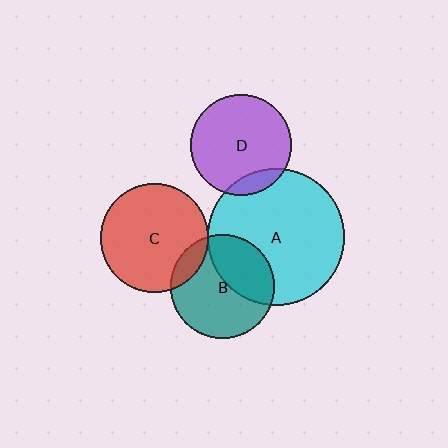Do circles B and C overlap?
Yes.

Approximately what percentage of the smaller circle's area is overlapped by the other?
Approximately 10%.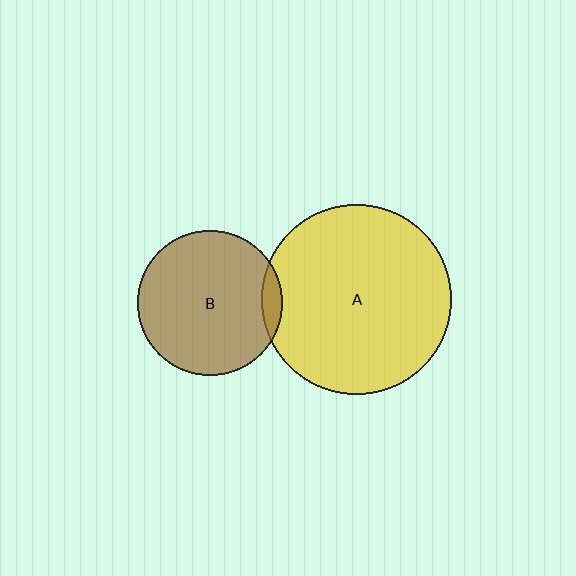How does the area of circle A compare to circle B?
Approximately 1.7 times.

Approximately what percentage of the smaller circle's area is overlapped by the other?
Approximately 5%.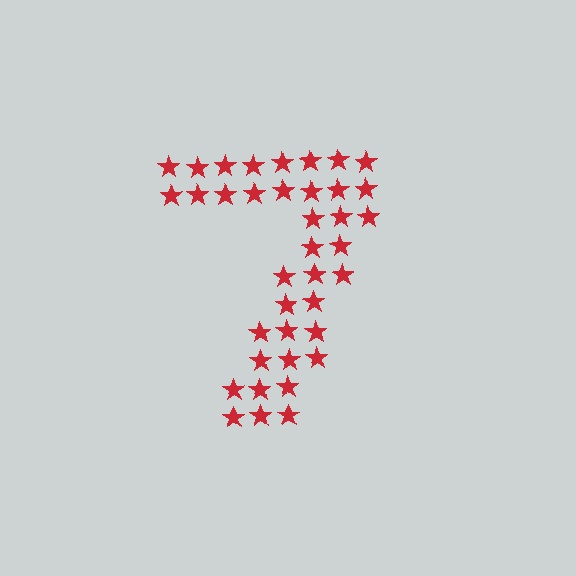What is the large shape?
The large shape is the digit 7.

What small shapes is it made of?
It is made of small stars.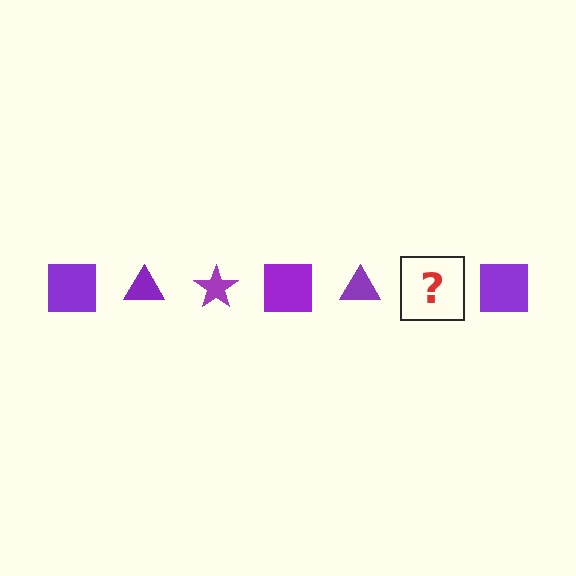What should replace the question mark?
The question mark should be replaced with a purple star.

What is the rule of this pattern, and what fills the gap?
The rule is that the pattern cycles through square, triangle, star shapes in purple. The gap should be filled with a purple star.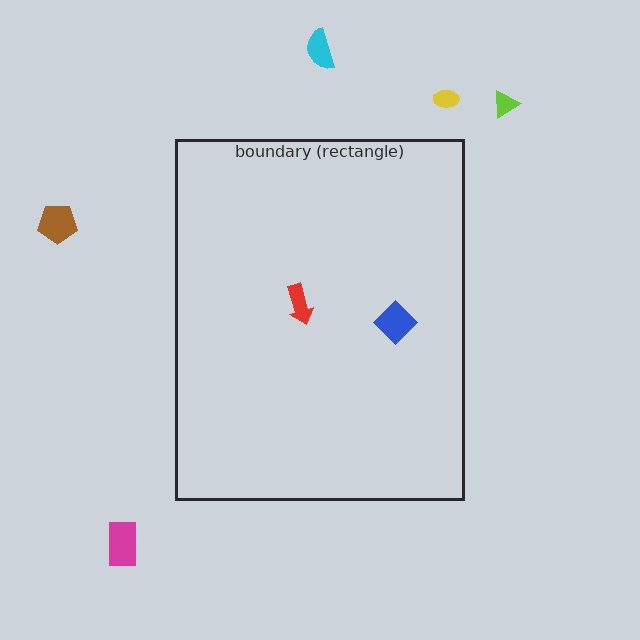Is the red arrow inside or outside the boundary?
Inside.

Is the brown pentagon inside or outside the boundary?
Outside.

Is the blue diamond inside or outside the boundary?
Inside.